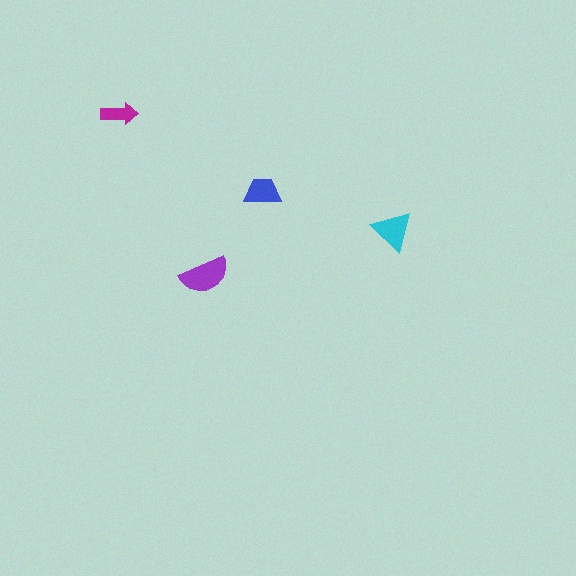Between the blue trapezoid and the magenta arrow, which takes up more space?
The blue trapezoid.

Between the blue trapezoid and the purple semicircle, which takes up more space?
The purple semicircle.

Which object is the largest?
The purple semicircle.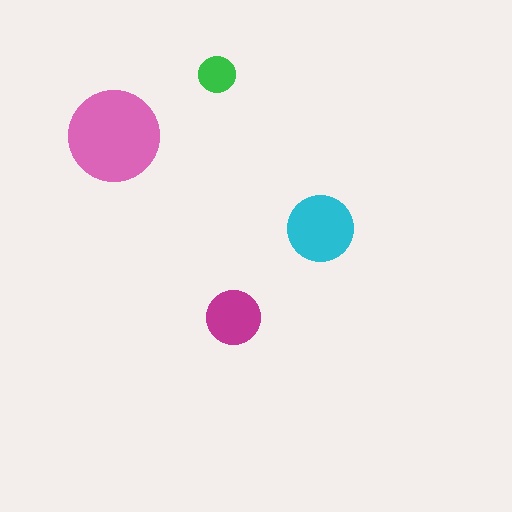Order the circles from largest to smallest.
the pink one, the cyan one, the magenta one, the green one.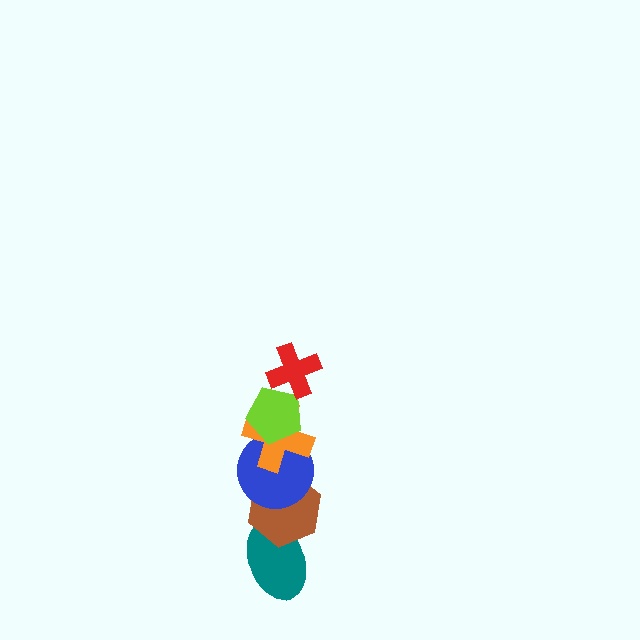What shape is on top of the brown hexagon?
The blue circle is on top of the brown hexagon.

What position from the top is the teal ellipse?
The teal ellipse is 6th from the top.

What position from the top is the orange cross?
The orange cross is 3rd from the top.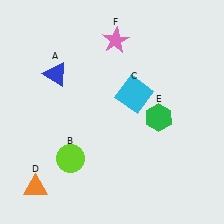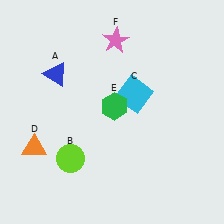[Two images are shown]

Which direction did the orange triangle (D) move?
The orange triangle (D) moved up.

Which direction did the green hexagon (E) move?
The green hexagon (E) moved left.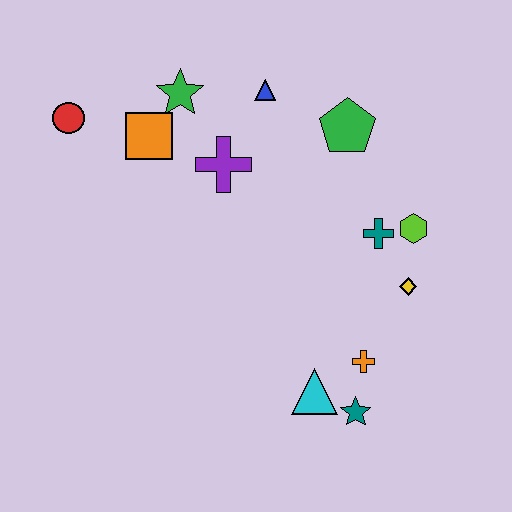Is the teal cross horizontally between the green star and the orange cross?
No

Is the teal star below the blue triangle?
Yes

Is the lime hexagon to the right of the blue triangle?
Yes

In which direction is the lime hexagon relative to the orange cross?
The lime hexagon is above the orange cross.